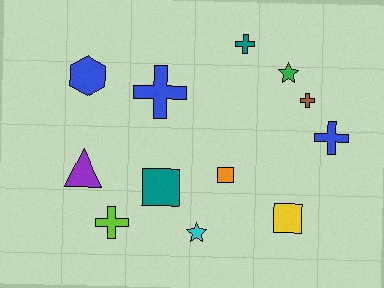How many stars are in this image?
There are 2 stars.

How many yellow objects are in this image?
There is 1 yellow object.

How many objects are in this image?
There are 12 objects.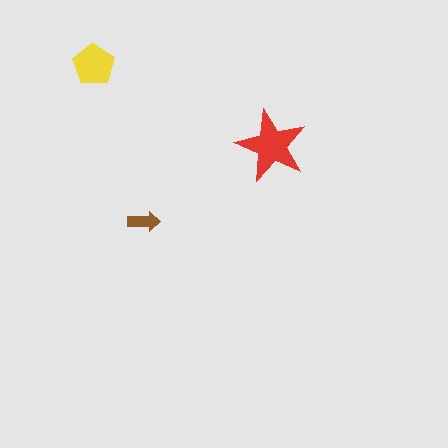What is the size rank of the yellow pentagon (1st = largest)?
2nd.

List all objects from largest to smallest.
The red star, the yellow pentagon, the brown arrow.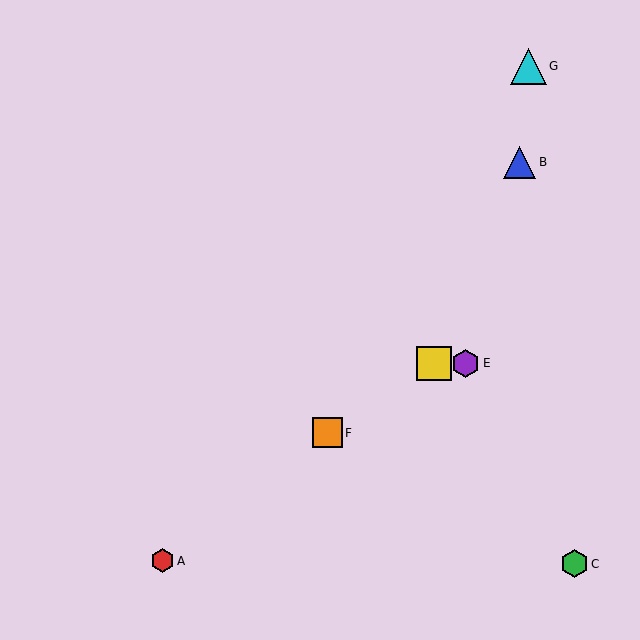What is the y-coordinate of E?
Object E is at y≈363.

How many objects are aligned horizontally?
2 objects (D, E) are aligned horizontally.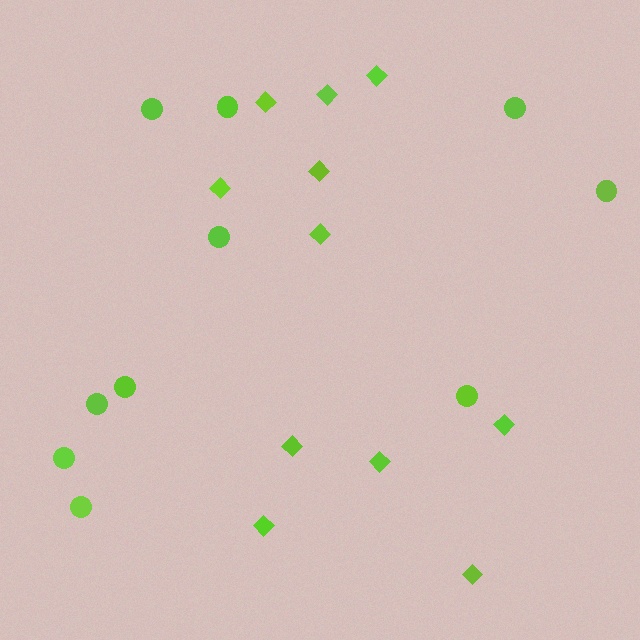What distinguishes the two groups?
There are 2 groups: one group of circles (10) and one group of diamonds (11).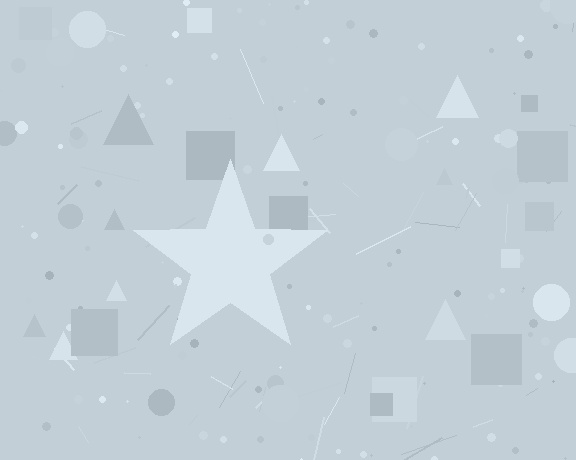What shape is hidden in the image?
A star is hidden in the image.